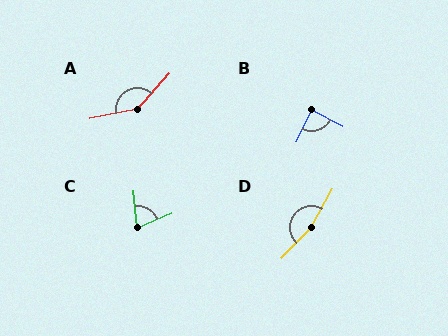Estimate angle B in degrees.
Approximately 87 degrees.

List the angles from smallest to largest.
C (73°), B (87°), A (143°), D (167°).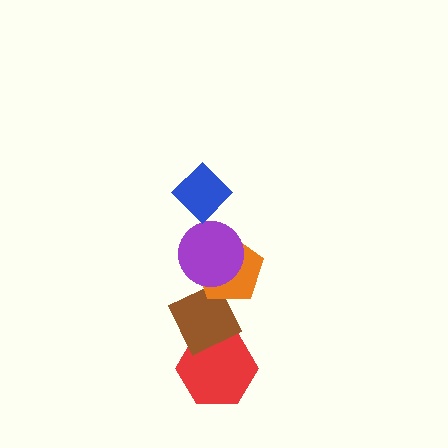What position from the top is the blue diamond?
The blue diamond is 1st from the top.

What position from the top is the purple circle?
The purple circle is 2nd from the top.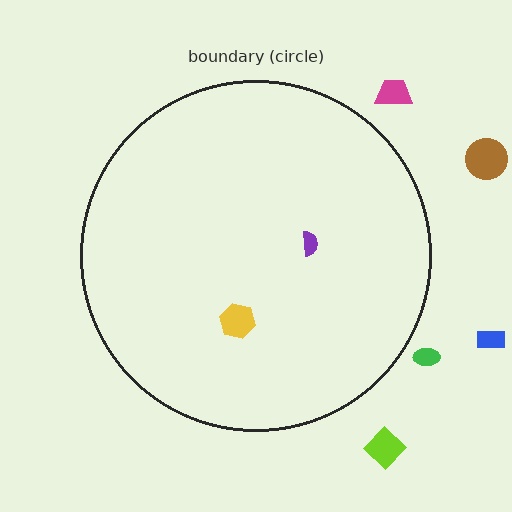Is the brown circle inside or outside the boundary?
Outside.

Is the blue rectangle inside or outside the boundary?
Outside.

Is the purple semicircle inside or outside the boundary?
Inside.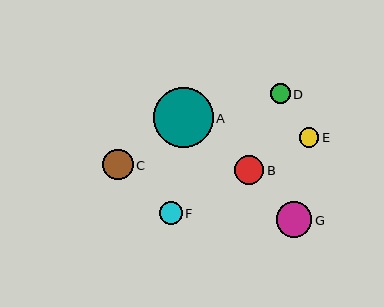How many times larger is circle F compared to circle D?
Circle F is approximately 1.2 times the size of circle D.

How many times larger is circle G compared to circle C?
Circle G is approximately 1.2 times the size of circle C.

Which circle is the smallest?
Circle E is the smallest with a size of approximately 20 pixels.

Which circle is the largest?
Circle A is the largest with a size of approximately 59 pixels.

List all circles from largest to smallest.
From largest to smallest: A, G, C, B, F, D, E.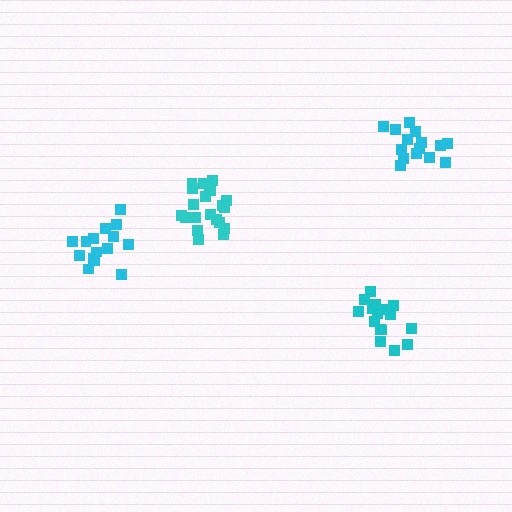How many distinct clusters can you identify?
There are 4 distinct clusters.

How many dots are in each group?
Group 1: 16 dots, Group 2: 15 dots, Group 3: 21 dots, Group 4: 15 dots (67 total).